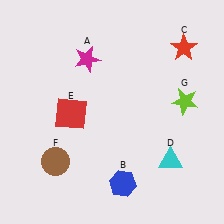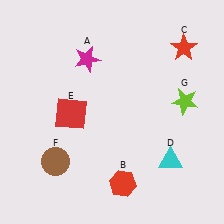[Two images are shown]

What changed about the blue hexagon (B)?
In Image 1, B is blue. In Image 2, it changed to red.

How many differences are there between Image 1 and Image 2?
There is 1 difference between the two images.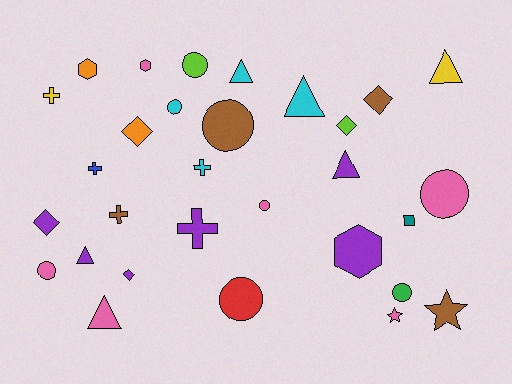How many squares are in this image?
There is 1 square.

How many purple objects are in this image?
There are 6 purple objects.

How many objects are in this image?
There are 30 objects.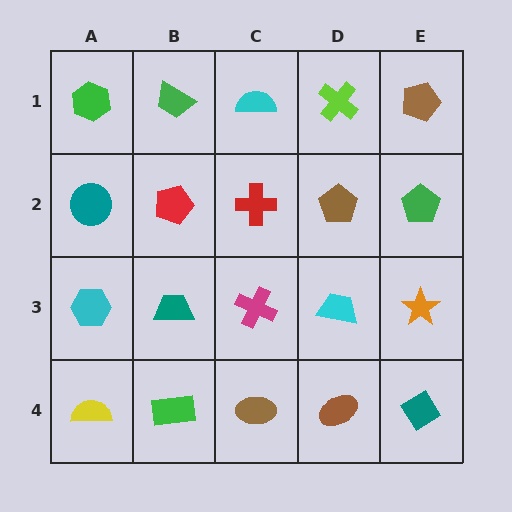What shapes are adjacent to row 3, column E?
A green pentagon (row 2, column E), a teal diamond (row 4, column E), a cyan trapezoid (row 3, column D).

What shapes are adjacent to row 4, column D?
A cyan trapezoid (row 3, column D), a brown ellipse (row 4, column C), a teal diamond (row 4, column E).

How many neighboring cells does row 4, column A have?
2.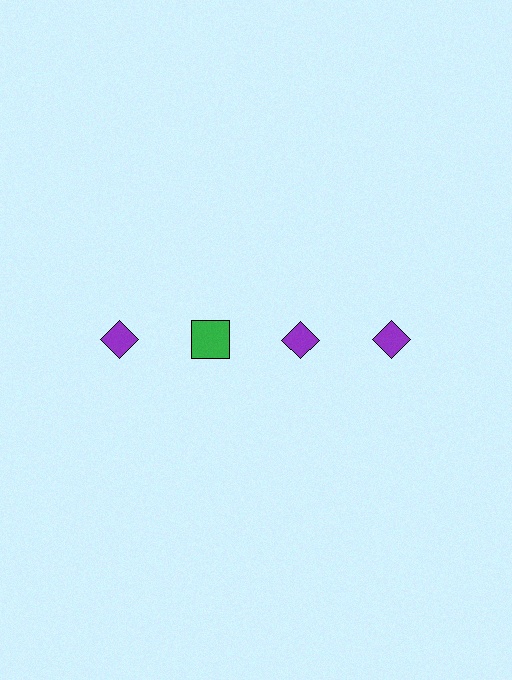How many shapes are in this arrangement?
There are 4 shapes arranged in a grid pattern.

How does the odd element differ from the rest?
It differs in both color (green instead of purple) and shape (square instead of diamond).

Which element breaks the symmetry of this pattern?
The green square in the top row, second from left column breaks the symmetry. All other shapes are purple diamonds.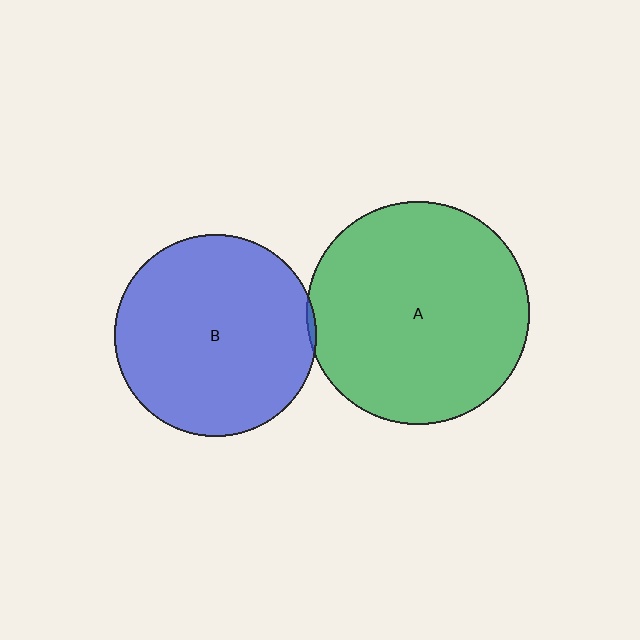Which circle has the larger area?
Circle A (green).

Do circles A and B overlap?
Yes.